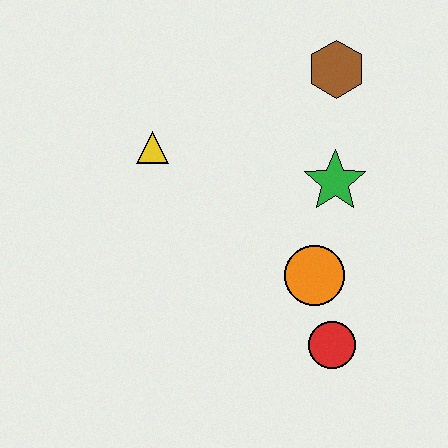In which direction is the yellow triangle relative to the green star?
The yellow triangle is to the left of the green star.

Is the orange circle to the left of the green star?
Yes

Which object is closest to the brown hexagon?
The green star is closest to the brown hexagon.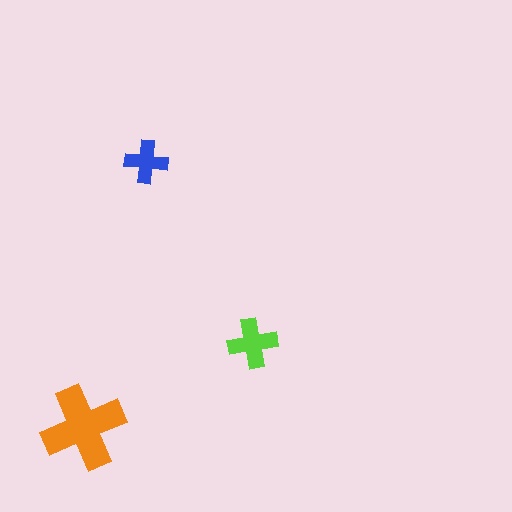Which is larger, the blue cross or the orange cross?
The orange one.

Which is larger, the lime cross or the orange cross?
The orange one.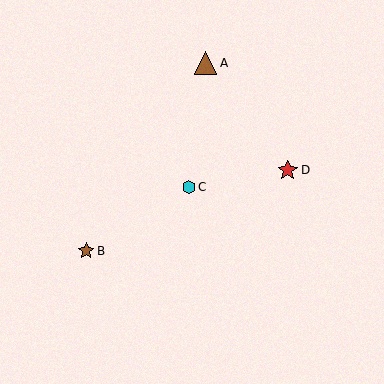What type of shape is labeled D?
Shape D is a red star.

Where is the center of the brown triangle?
The center of the brown triangle is at (206, 63).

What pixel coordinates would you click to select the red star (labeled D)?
Click at (288, 170) to select the red star D.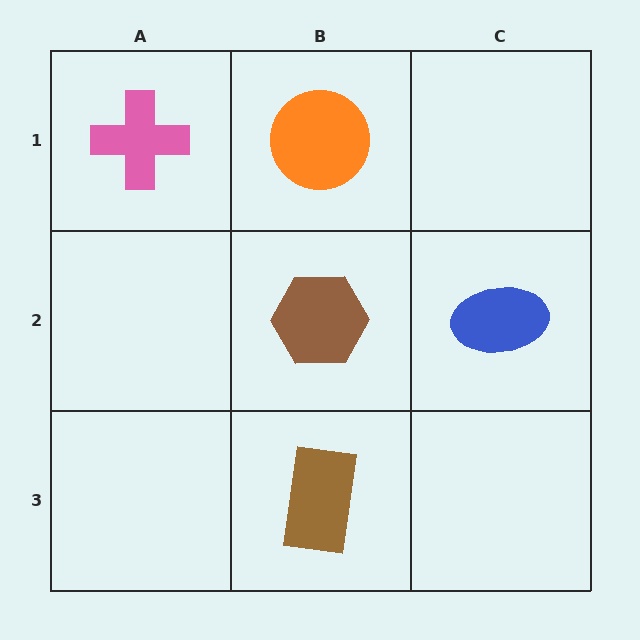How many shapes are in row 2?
2 shapes.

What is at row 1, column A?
A pink cross.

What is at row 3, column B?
A brown rectangle.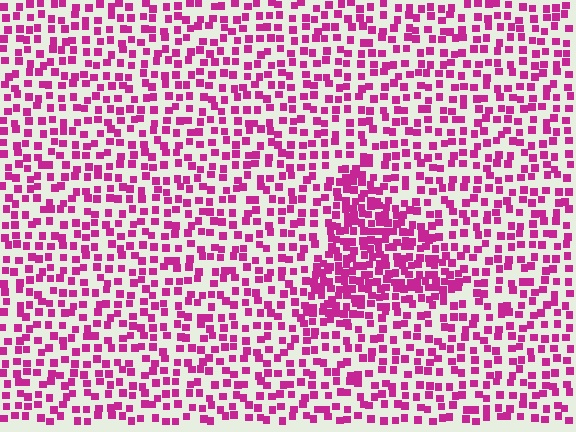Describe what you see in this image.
The image contains small magenta elements arranged at two different densities. A triangle-shaped region is visible where the elements are more densely packed than the surrounding area.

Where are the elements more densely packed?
The elements are more densely packed inside the triangle boundary.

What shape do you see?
I see a triangle.